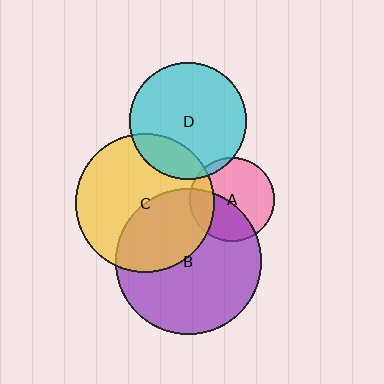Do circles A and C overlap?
Yes.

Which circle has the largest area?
Circle B (purple).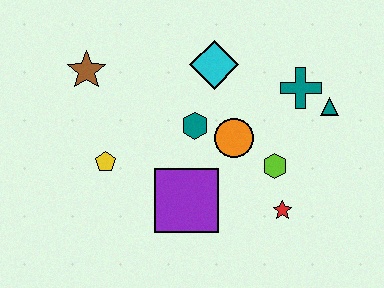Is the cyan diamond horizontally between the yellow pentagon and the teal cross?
Yes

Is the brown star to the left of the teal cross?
Yes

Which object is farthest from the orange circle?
The brown star is farthest from the orange circle.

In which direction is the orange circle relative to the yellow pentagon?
The orange circle is to the right of the yellow pentagon.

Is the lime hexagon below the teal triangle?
Yes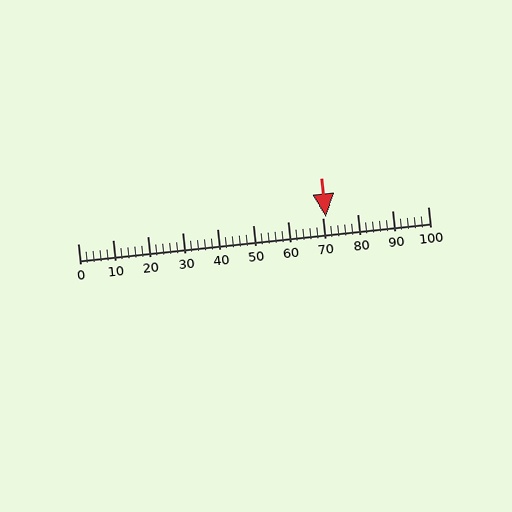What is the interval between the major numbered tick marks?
The major tick marks are spaced 10 units apart.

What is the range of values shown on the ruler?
The ruler shows values from 0 to 100.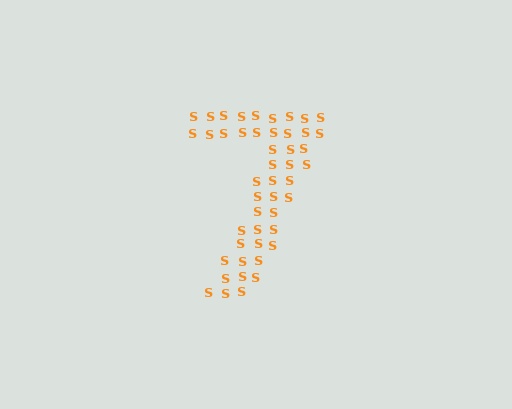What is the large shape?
The large shape is the digit 7.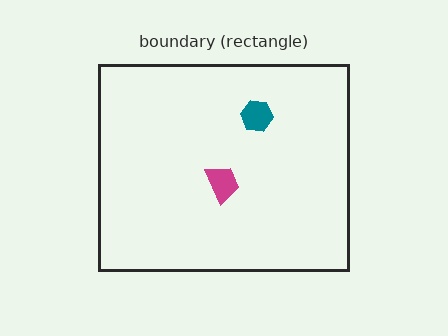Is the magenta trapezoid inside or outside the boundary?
Inside.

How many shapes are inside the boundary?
2 inside, 0 outside.